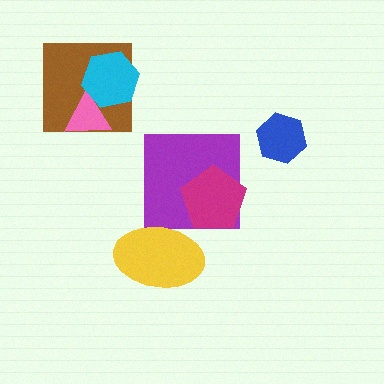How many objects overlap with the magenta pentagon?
1 object overlaps with the magenta pentagon.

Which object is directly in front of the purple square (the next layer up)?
The magenta pentagon is directly in front of the purple square.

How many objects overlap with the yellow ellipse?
1 object overlaps with the yellow ellipse.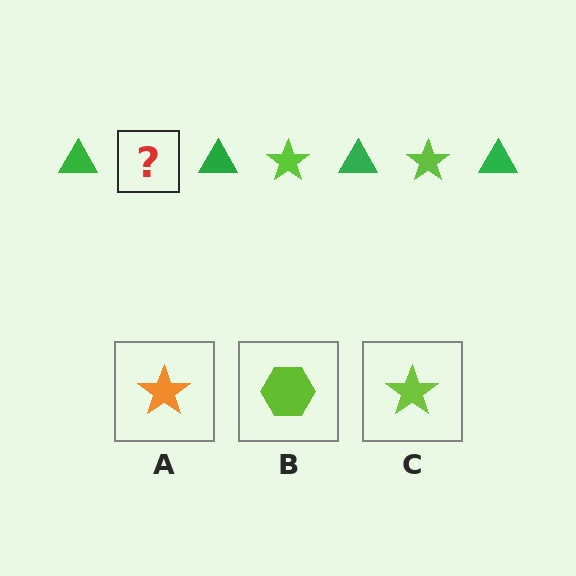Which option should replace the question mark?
Option C.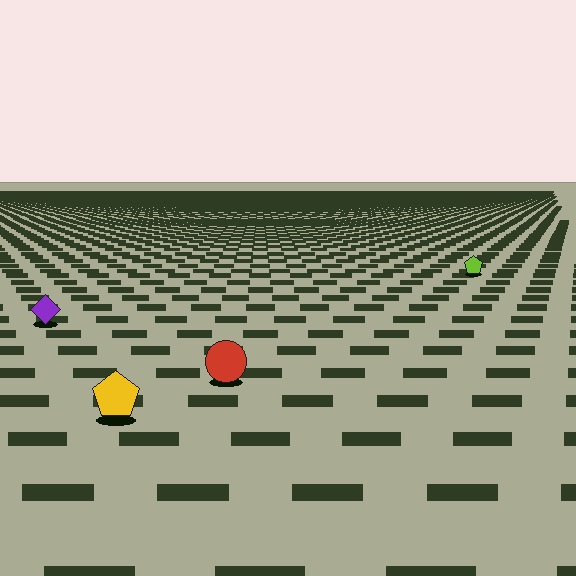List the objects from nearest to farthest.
From nearest to farthest: the yellow pentagon, the red circle, the purple diamond, the lime pentagon.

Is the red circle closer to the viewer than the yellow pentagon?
No. The yellow pentagon is closer — you can tell from the texture gradient: the ground texture is coarser near it.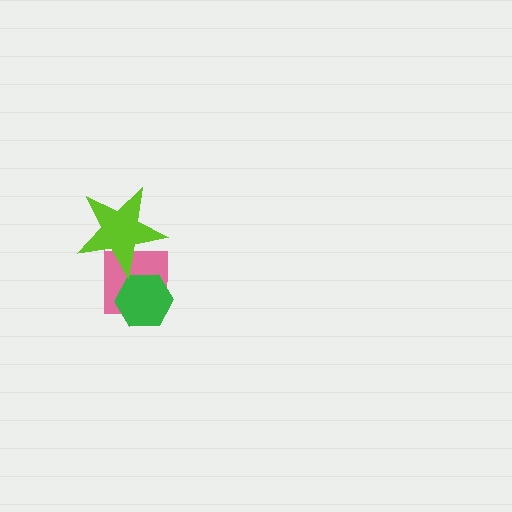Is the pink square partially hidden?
Yes, it is partially covered by another shape.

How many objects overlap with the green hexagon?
1 object overlaps with the green hexagon.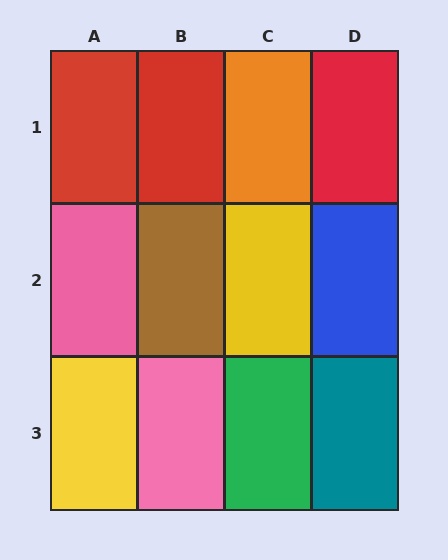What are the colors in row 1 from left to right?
Red, red, orange, red.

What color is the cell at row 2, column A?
Pink.